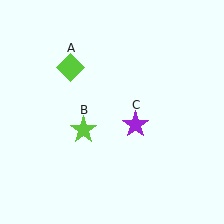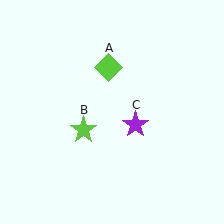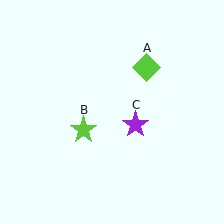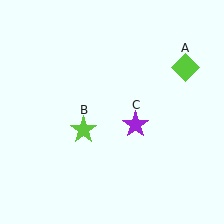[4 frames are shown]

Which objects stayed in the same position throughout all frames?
Lime star (object B) and purple star (object C) remained stationary.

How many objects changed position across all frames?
1 object changed position: lime diamond (object A).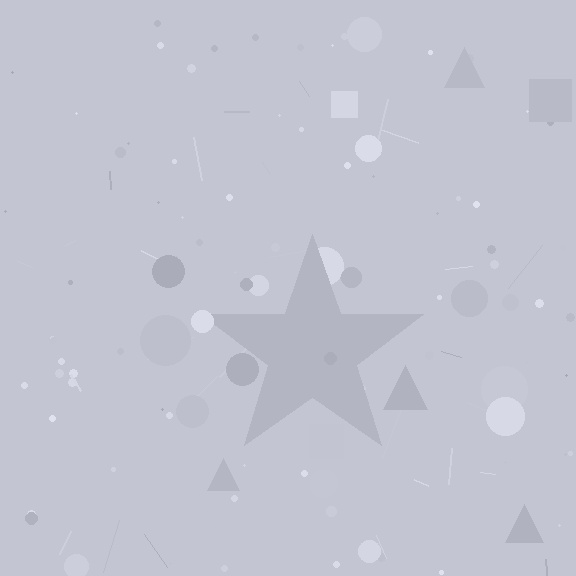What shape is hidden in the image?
A star is hidden in the image.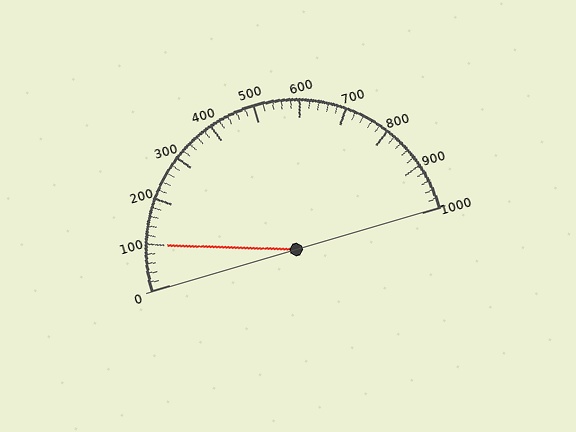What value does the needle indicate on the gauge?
The needle indicates approximately 100.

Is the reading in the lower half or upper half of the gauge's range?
The reading is in the lower half of the range (0 to 1000).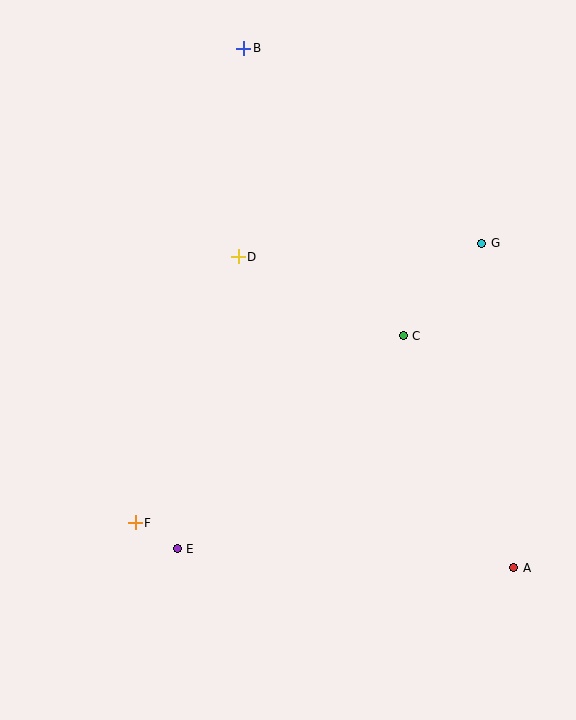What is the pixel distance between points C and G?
The distance between C and G is 121 pixels.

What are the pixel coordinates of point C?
Point C is at (403, 336).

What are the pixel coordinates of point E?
Point E is at (177, 549).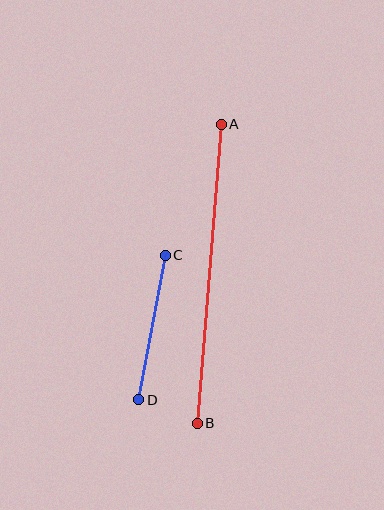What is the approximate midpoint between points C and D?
The midpoint is at approximately (152, 328) pixels.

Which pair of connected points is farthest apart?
Points A and B are farthest apart.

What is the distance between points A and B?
The distance is approximately 300 pixels.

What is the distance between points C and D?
The distance is approximately 147 pixels.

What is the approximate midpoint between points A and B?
The midpoint is at approximately (209, 274) pixels.